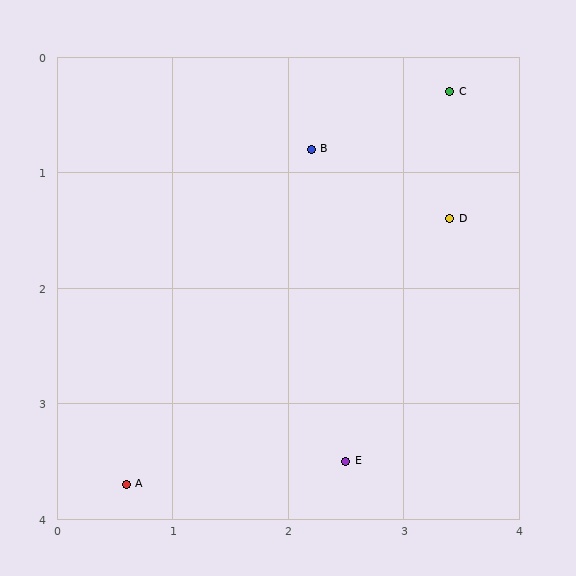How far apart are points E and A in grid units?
Points E and A are about 1.9 grid units apart.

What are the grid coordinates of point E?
Point E is at approximately (2.5, 3.5).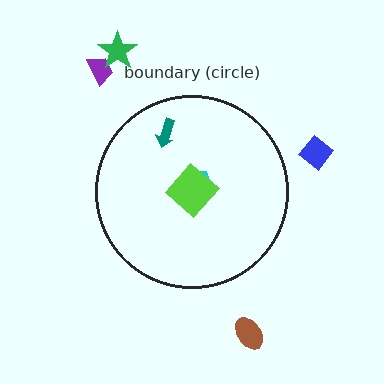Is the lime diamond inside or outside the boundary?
Inside.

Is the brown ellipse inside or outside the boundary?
Outside.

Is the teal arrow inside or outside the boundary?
Inside.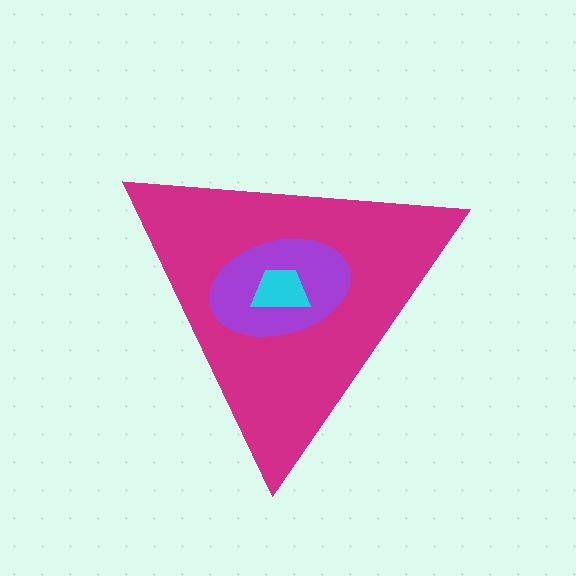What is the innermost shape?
The cyan trapezoid.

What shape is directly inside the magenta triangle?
The purple ellipse.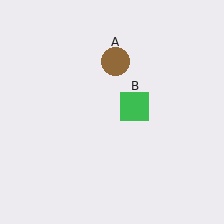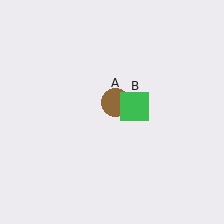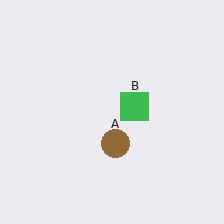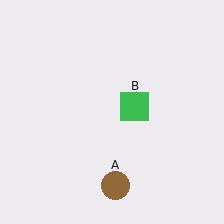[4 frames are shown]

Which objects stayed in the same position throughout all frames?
Green square (object B) remained stationary.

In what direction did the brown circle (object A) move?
The brown circle (object A) moved down.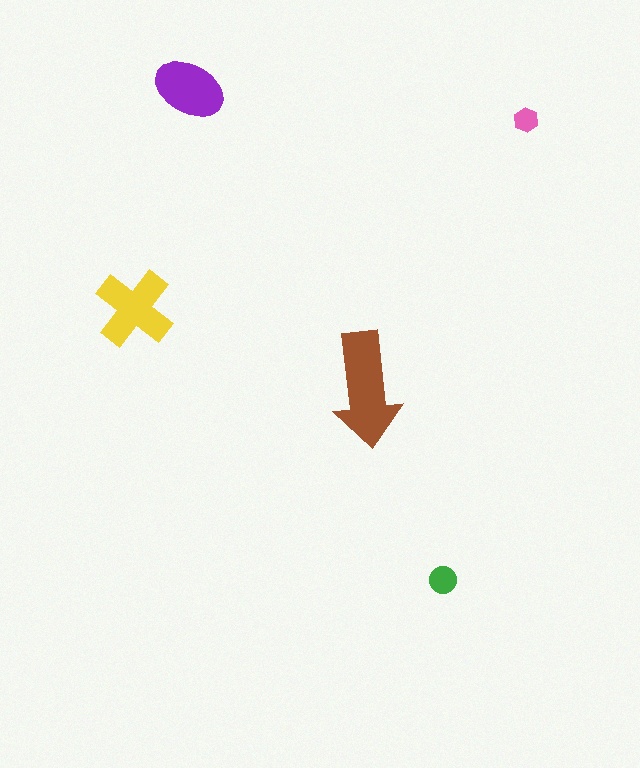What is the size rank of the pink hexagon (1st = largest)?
5th.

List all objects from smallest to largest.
The pink hexagon, the green circle, the purple ellipse, the yellow cross, the brown arrow.